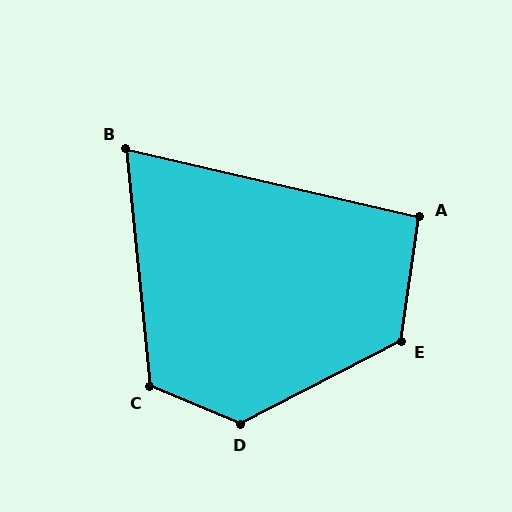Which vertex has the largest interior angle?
D, at approximately 131 degrees.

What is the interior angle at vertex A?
Approximately 94 degrees (approximately right).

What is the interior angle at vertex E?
Approximately 126 degrees (obtuse).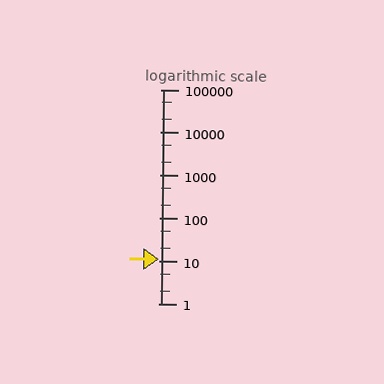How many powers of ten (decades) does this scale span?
The scale spans 5 decades, from 1 to 100000.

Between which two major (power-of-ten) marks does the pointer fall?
The pointer is between 10 and 100.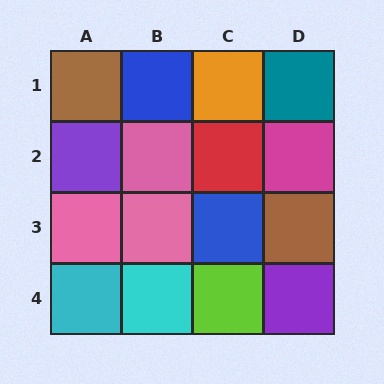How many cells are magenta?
1 cell is magenta.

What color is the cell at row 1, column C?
Orange.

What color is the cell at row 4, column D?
Purple.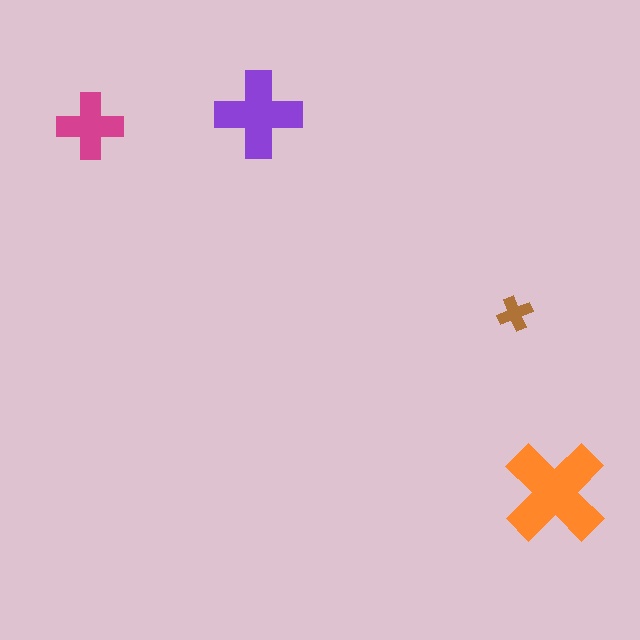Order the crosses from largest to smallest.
the orange one, the purple one, the magenta one, the brown one.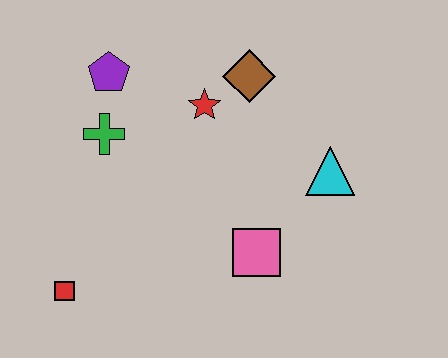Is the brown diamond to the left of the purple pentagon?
No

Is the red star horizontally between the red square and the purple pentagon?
No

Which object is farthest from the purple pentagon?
The cyan triangle is farthest from the purple pentagon.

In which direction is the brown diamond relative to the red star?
The brown diamond is to the right of the red star.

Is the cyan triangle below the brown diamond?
Yes